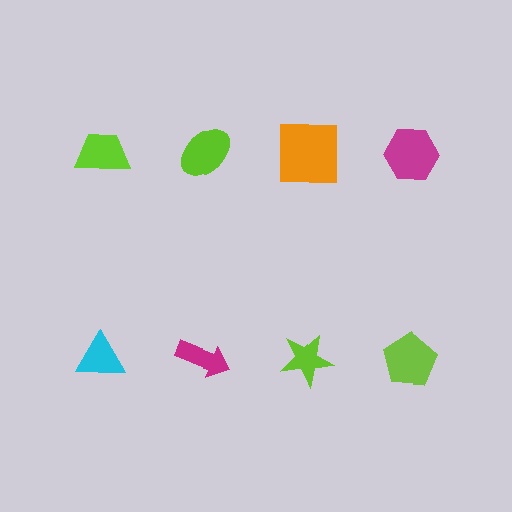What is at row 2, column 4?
A lime pentagon.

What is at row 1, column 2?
A lime ellipse.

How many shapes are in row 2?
4 shapes.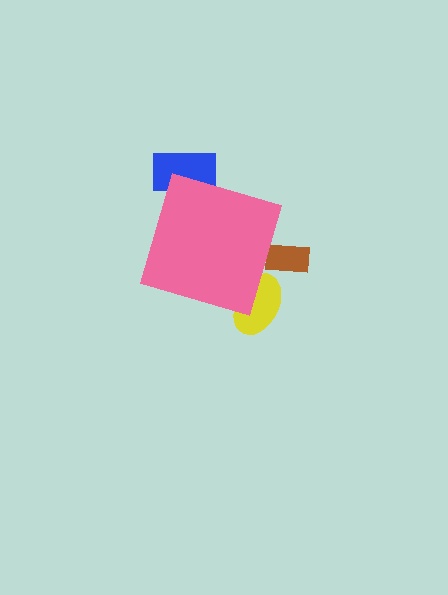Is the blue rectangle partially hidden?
Yes, the blue rectangle is partially hidden behind the pink diamond.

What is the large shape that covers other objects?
A pink diamond.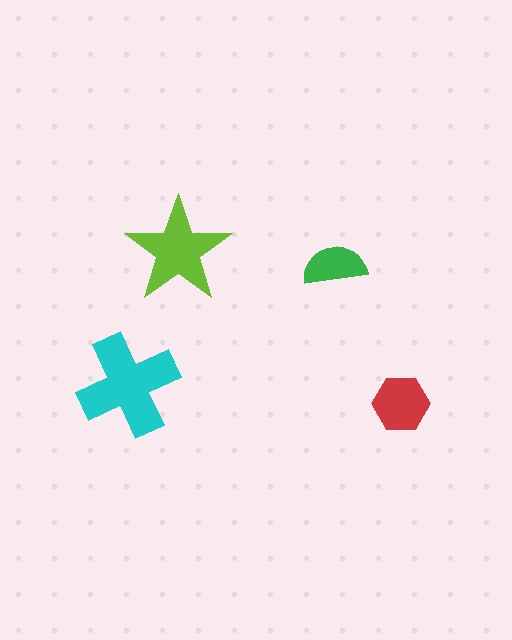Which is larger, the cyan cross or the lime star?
The cyan cross.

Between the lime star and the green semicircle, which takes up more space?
The lime star.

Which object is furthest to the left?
The cyan cross is leftmost.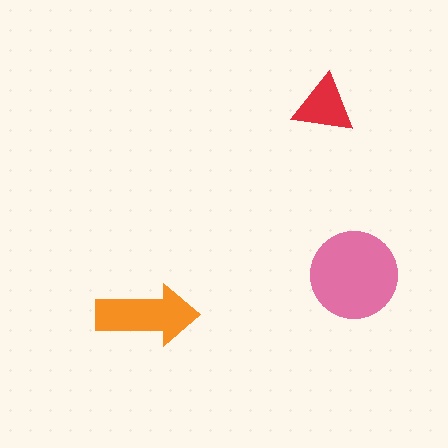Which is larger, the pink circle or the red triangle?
The pink circle.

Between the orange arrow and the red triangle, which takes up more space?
The orange arrow.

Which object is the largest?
The pink circle.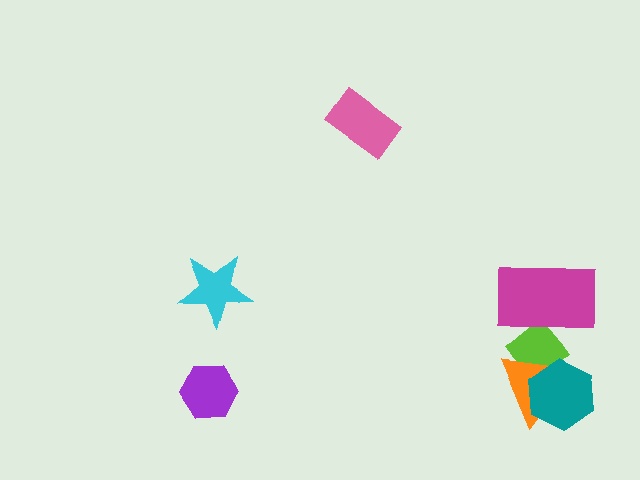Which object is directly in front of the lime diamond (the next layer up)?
The orange triangle is directly in front of the lime diamond.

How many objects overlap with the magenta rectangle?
1 object overlaps with the magenta rectangle.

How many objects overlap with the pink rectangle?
0 objects overlap with the pink rectangle.